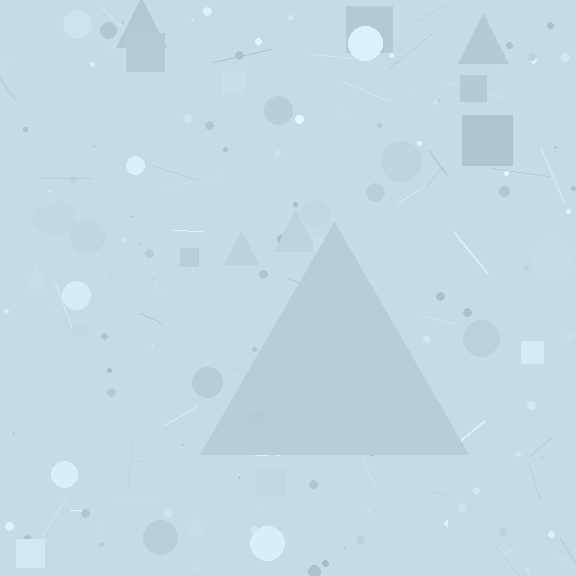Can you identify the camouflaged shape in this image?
The camouflaged shape is a triangle.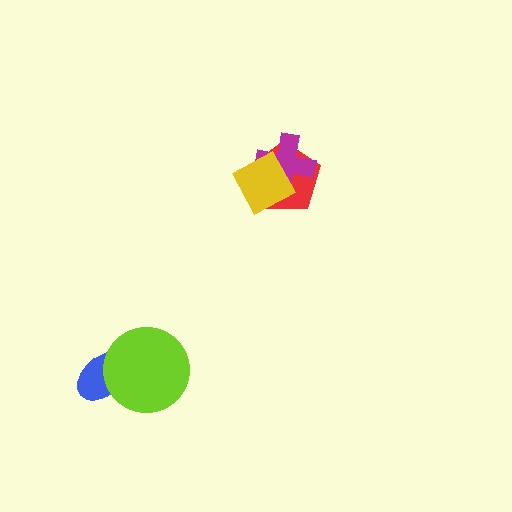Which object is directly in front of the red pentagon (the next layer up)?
The magenta cross is directly in front of the red pentagon.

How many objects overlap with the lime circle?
1 object overlaps with the lime circle.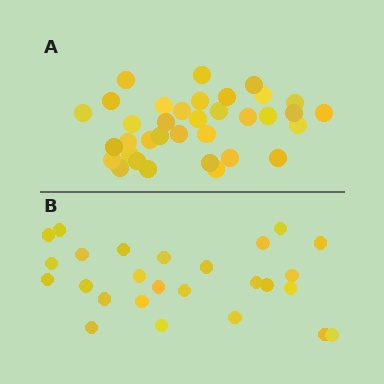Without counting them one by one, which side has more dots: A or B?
Region A (the top region) has more dots.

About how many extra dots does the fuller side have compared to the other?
Region A has roughly 8 or so more dots than region B.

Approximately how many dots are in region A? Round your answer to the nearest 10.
About 40 dots. (The exact count is 35, which rounds to 40.)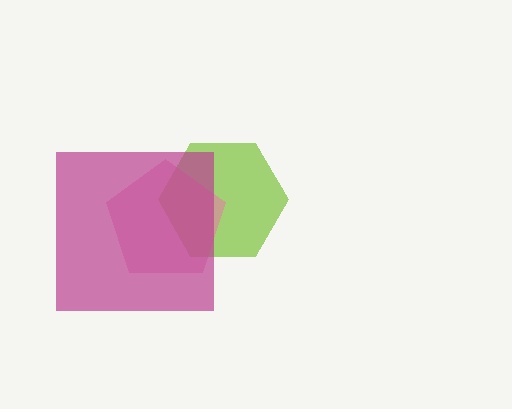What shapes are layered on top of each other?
The layered shapes are: a lime hexagon, a pink pentagon, a magenta square.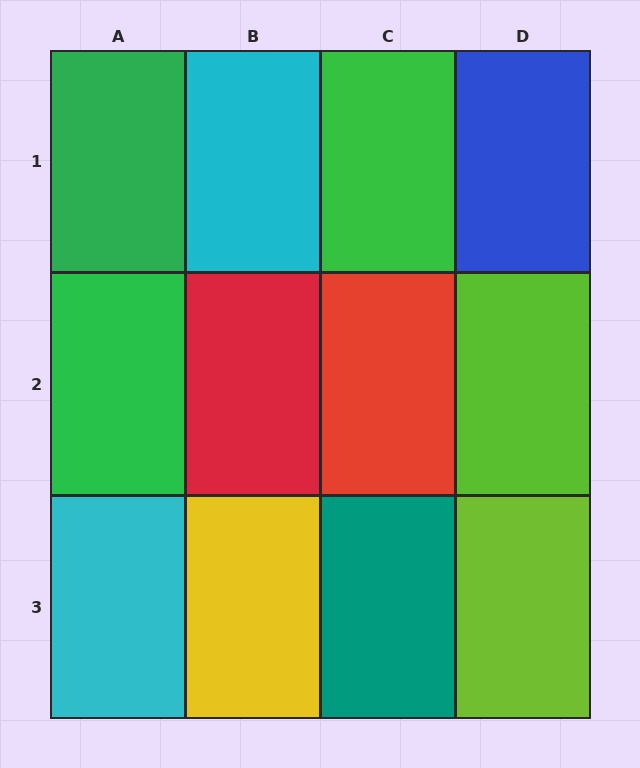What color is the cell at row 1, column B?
Cyan.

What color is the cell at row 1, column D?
Blue.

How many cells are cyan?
2 cells are cyan.